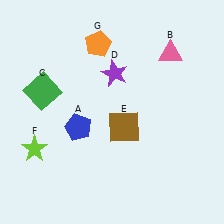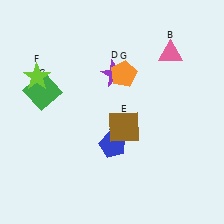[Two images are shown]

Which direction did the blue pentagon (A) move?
The blue pentagon (A) moved right.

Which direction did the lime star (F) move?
The lime star (F) moved up.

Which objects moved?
The objects that moved are: the blue pentagon (A), the lime star (F), the orange pentagon (G).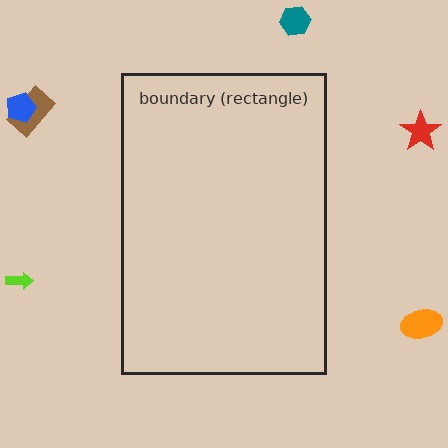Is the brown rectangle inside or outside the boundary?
Outside.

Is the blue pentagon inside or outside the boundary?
Outside.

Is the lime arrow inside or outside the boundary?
Outside.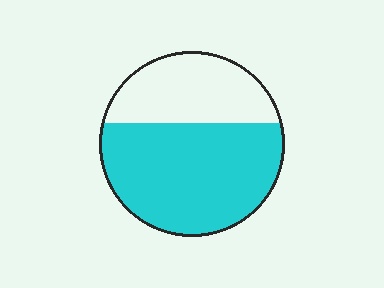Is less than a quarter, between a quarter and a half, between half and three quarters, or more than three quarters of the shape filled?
Between half and three quarters.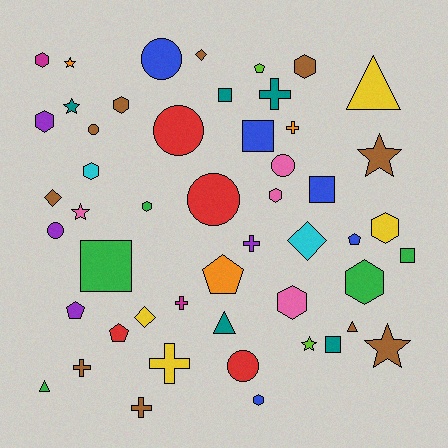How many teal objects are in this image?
There are 5 teal objects.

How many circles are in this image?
There are 7 circles.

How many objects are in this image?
There are 50 objects.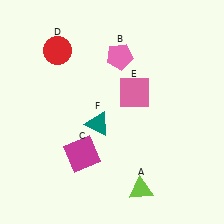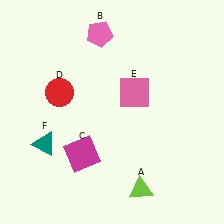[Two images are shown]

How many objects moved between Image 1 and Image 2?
3 objects moved between the two images.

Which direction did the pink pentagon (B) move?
The pink pentagon (B) moved up.